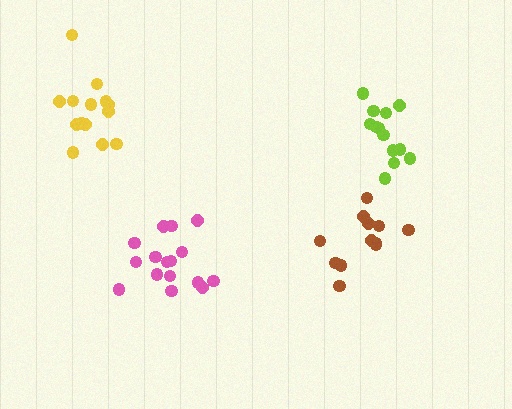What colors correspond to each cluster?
The clusters are colored: pink, brown, yellow, lime.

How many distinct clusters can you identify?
There are 4 distinct clusters.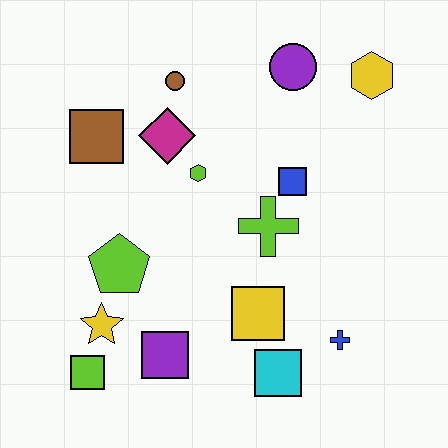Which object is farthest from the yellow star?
The yellow hexagon is farthest from the yellow star.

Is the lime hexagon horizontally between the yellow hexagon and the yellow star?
Yes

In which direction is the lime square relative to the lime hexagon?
The lime square is below the lime hexagon.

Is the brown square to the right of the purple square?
No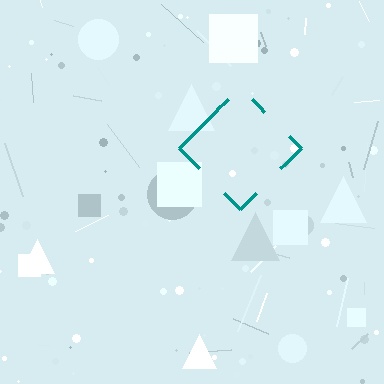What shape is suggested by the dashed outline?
The dashed outline suggests a diamond.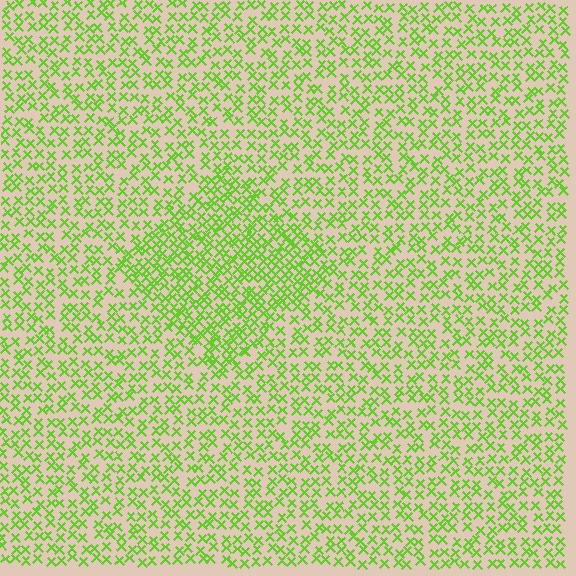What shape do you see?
I see a diamond.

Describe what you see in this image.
The image contains small lime elements arranged at two different densities. A diamond-shaped region is visible where the elements are more densely packed than the surrounding area.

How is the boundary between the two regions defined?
The boundary is defined by a change in element density (approximately 1.7x ratio). All elements are the same color, size, and shape.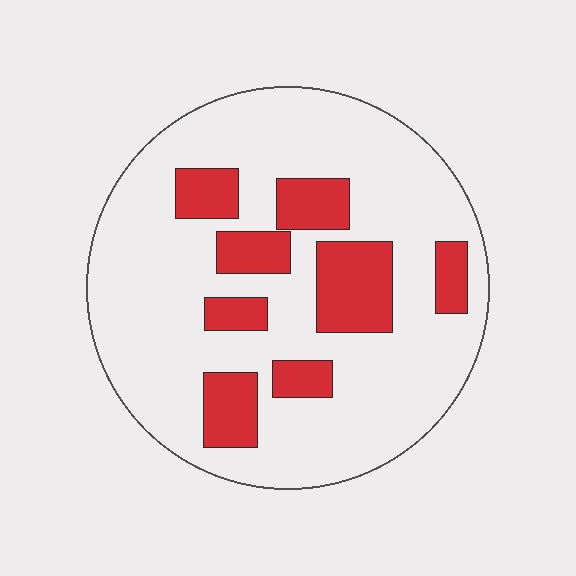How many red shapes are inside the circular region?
8.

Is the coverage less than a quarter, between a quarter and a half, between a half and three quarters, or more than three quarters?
Less than a quarter.